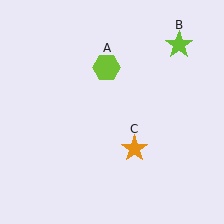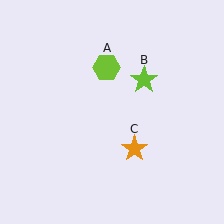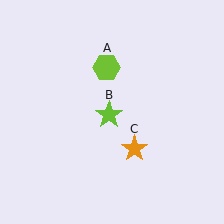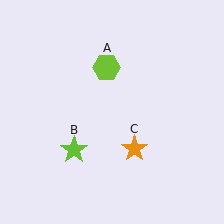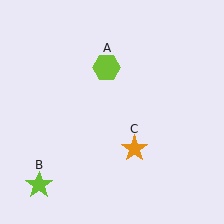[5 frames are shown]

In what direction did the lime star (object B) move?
The lime star (object B) moved down and to the left.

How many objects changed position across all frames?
1 object changed position: lime star (object B).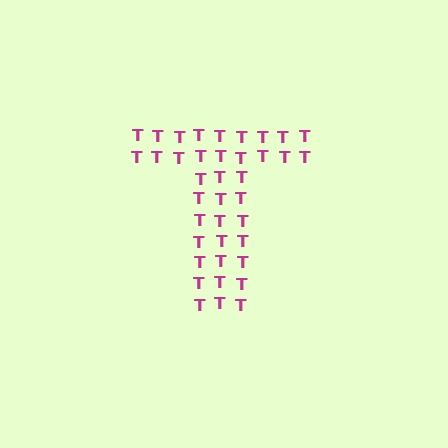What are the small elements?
The small elements are letter T's.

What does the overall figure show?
The overall figure shows the letter T.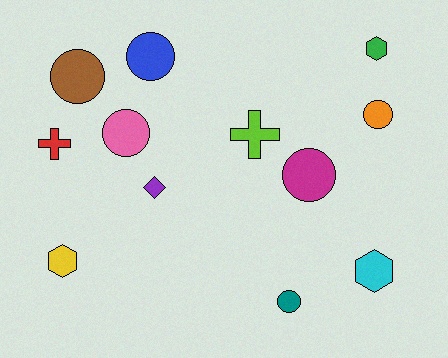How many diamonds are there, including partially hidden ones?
There is 1 diamond.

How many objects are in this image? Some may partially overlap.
There are 12 objects.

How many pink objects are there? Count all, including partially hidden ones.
There is 1 pink object.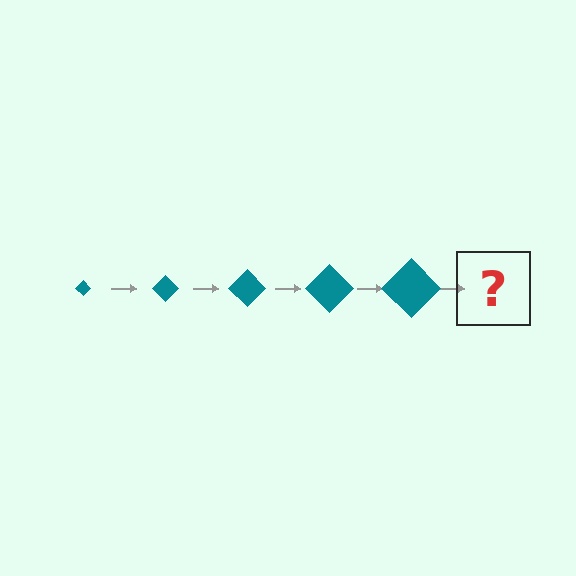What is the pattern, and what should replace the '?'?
The pattern is that the diamond gets progressively larger each step. The '?' should be a teal diamond, larger than the previous one.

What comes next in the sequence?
The next element should be a teal diamond, larger than the previous one.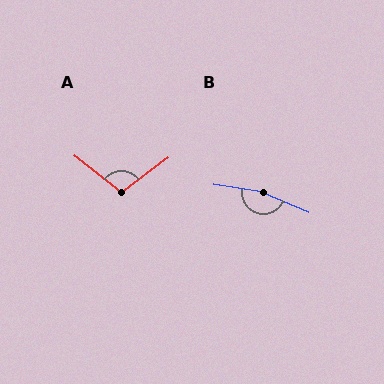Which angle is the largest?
B, at approximately 165 degrees.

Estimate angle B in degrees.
Approximately 165 degrees.